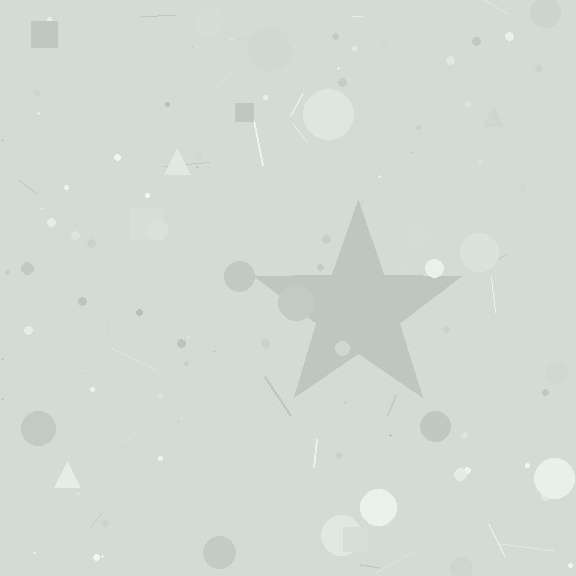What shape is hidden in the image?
A star is hidden in the image.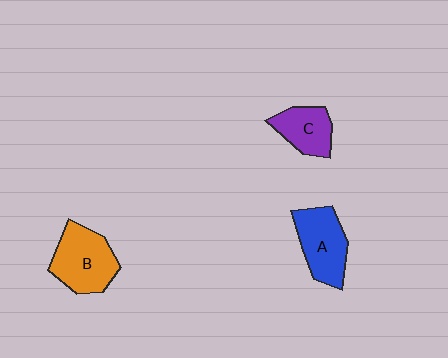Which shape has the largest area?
Shape B (orange).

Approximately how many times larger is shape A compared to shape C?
Approximately 1.3 times.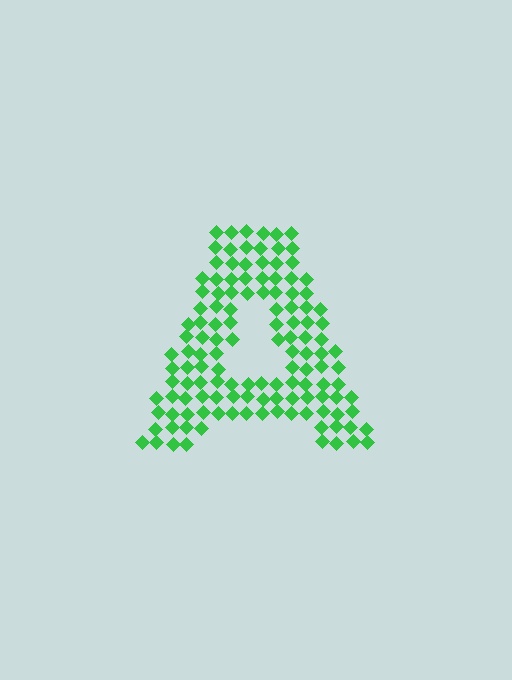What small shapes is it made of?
It is made of small diamonds.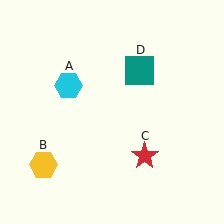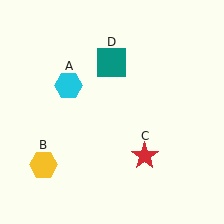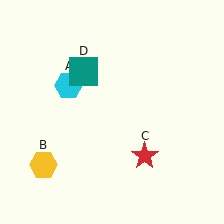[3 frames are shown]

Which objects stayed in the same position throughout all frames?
Cyan hexagon (object A) and yellow hexagon (object B) and red star (object C) remained stationary.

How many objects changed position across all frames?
1 object changed position: teal square (object D).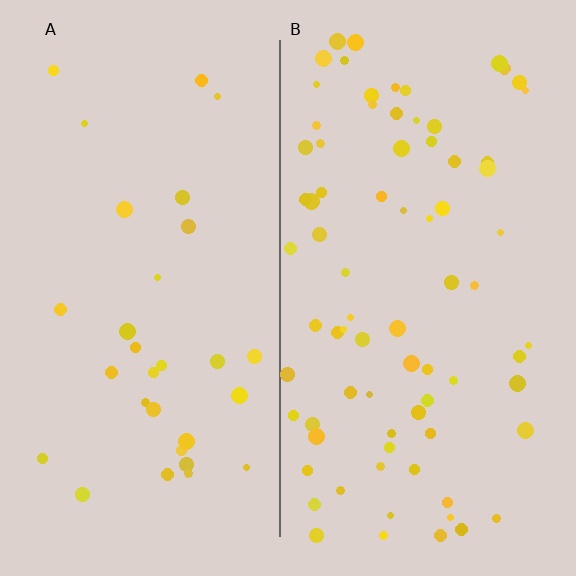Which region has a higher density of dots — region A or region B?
B (the right).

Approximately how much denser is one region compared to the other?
Approximately 2.6× — region B over region A.